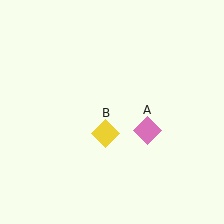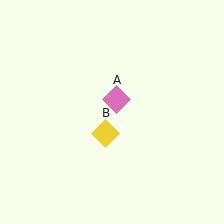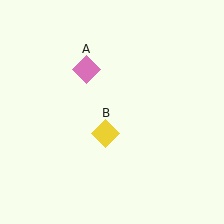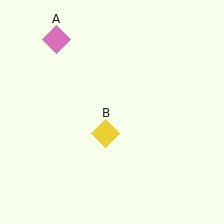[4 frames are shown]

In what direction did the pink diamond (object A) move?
The pink diamond (object A) moved up and to the left.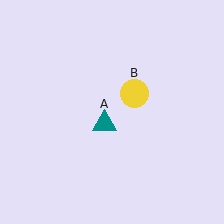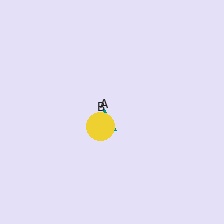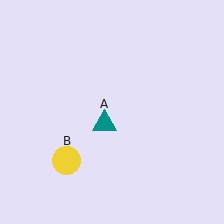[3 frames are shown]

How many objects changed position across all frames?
1 object changed position: yellow circle (object B).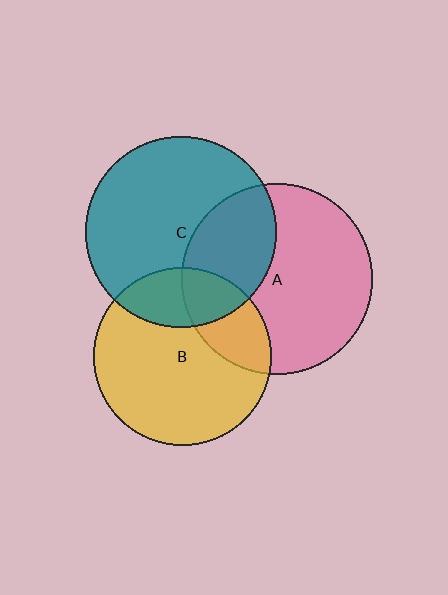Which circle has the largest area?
Circle A (pink).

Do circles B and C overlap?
Yes.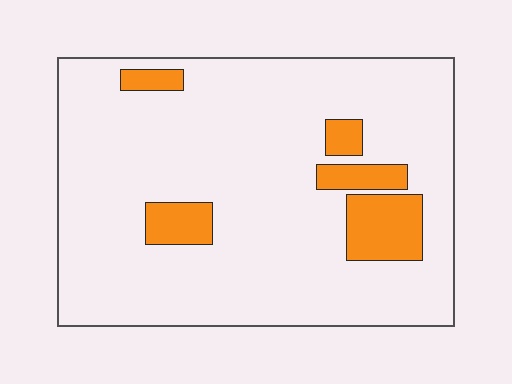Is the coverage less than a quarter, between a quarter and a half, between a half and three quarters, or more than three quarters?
Less than a quarter.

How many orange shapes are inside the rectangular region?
5.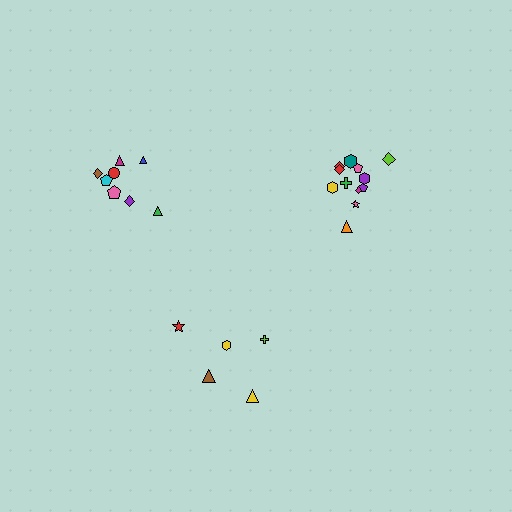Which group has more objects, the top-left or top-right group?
The top-right group.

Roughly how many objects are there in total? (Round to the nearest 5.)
Roughly 25 objects in total.